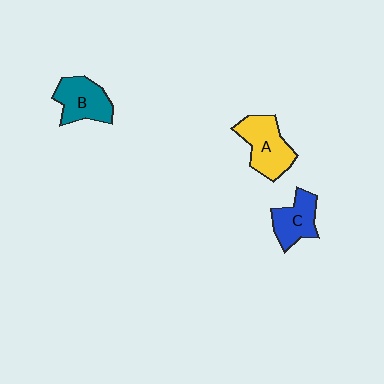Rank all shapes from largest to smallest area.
From largest to smallest: A (yellow), B (teal), C (blue).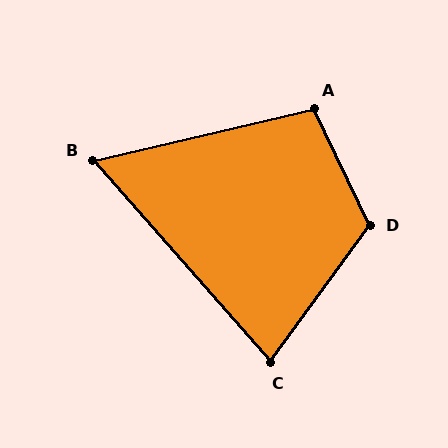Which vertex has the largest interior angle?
D, at approximately 118 degrees.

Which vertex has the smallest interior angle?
B, at approximately 62 degrees.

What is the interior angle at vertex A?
Approximately 103 degrees (obtuse).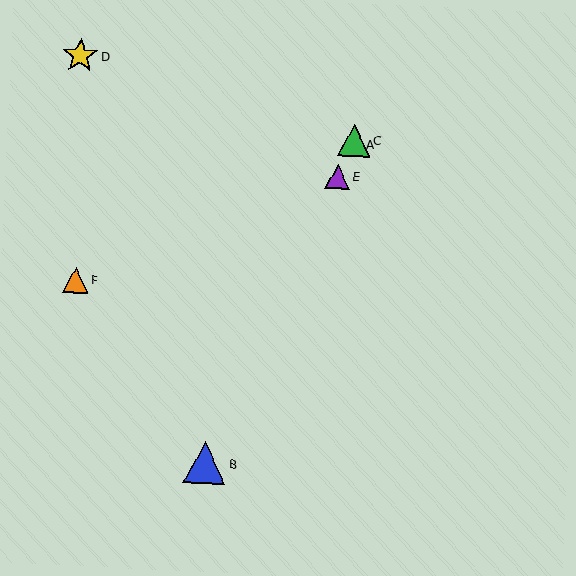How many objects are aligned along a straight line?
4 objects (A, B, C, E) are aligned along a straight line.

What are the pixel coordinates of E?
Object E is at (338, 176).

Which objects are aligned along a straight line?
Objects A, B, C, E are aligned along a straight line.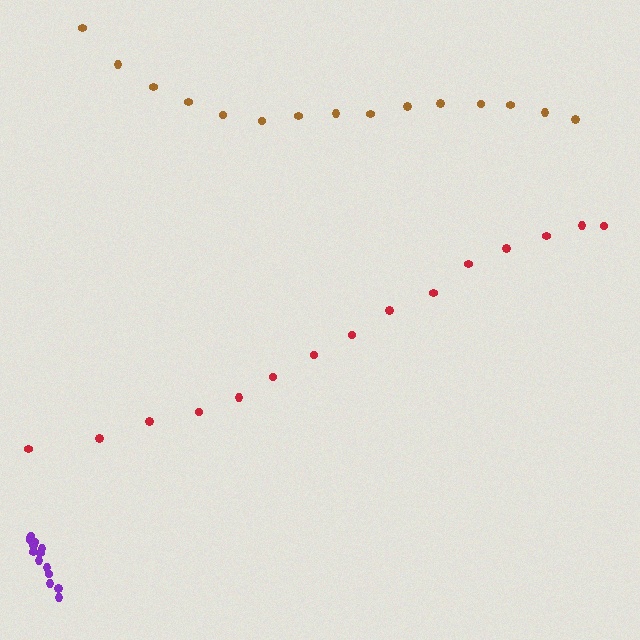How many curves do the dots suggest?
There are 3 distinct paths.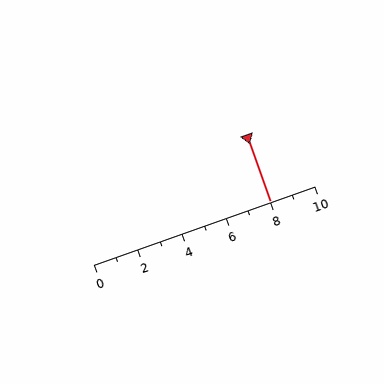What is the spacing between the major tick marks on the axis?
The major ticks are spaced 2 apart.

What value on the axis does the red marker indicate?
The marker indicates approximately 8.